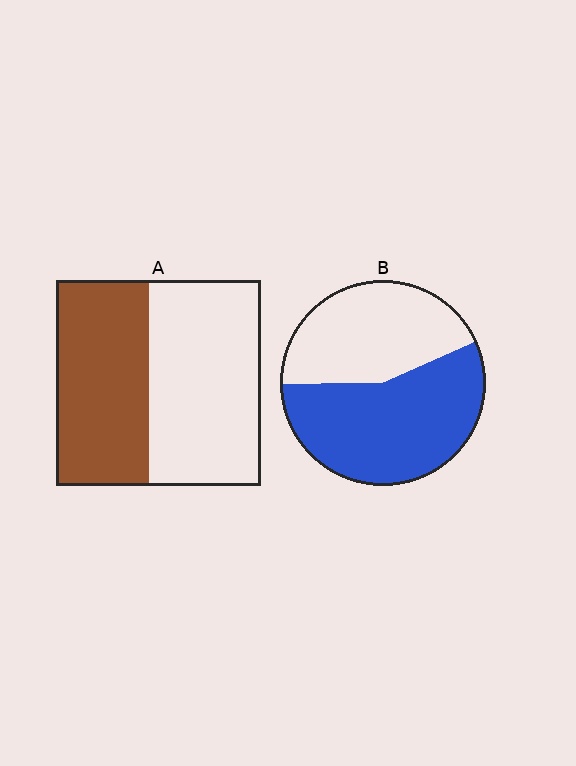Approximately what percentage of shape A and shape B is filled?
A is approximately 45% and B is approximately 55%.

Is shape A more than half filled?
No.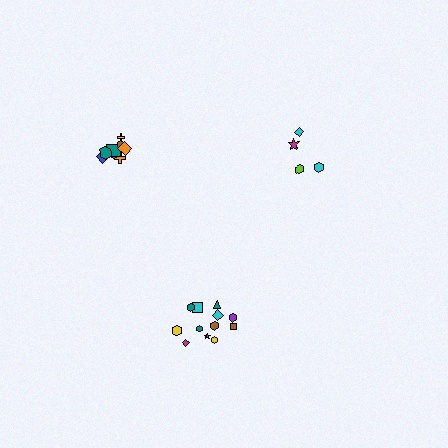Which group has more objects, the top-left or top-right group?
The top-left group.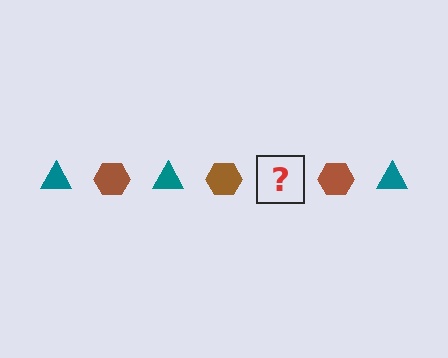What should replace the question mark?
The question mark should be replaced with a teal triangle.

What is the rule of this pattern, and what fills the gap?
The rule is that the pattern alternates between teal triangle and brown hexagon. The gap should be filled with a teal triangle.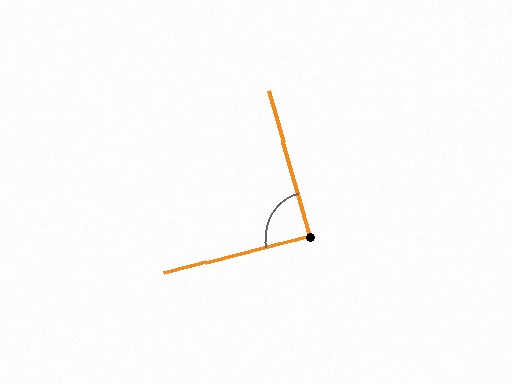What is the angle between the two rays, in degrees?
Approximately 88 degrees.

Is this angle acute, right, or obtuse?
It is approximately a right angle.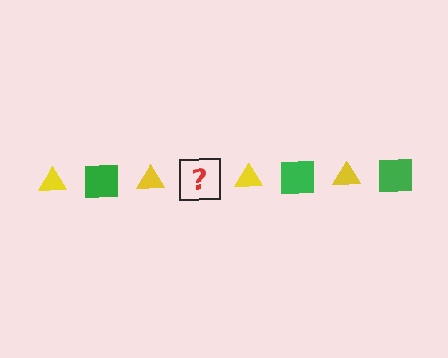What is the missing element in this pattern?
The missing element is a green square.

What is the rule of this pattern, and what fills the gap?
The rule is that the pattern alternates between yellow triangle and green square. The gap should be filled with a green square.